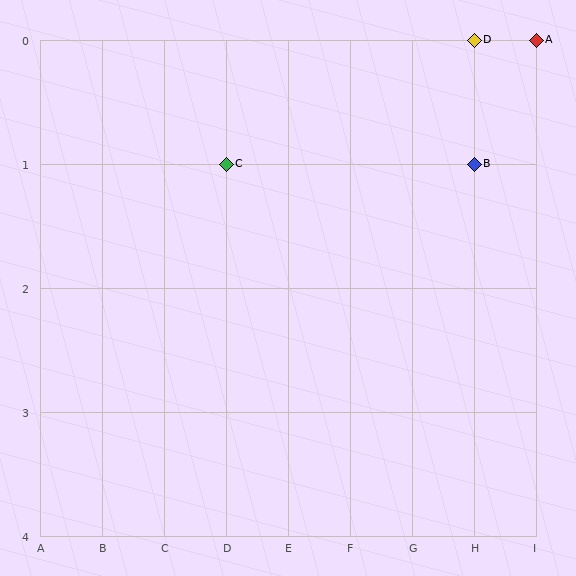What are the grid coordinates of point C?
Point C is at grid coordinates (D, 1).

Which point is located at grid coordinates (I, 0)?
Point A is at (I, 0).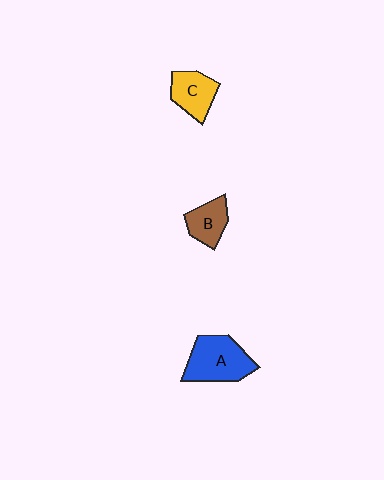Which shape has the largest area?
Shape A (blue).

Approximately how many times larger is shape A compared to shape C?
Approximately 1.5 times.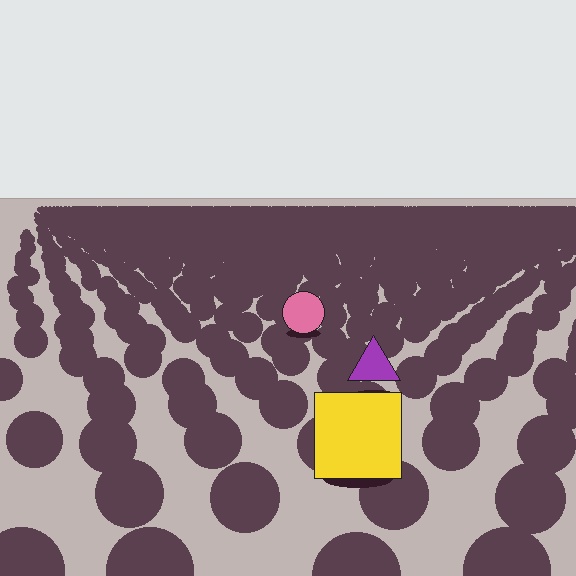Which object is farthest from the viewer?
The pink circle is farthest from the viewer. It appears smaller and the ground texture around it is denser.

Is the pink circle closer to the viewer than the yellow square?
No. The yellow square is closer — you can tell from the texture gradient: the ground texture is coarser near it.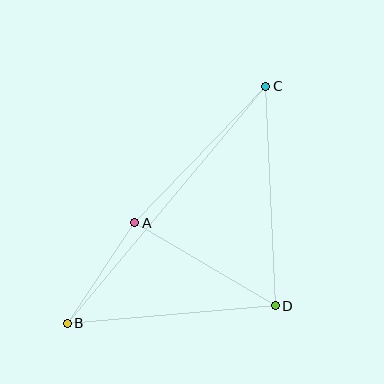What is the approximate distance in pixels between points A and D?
The distance between A and D is approximately 163 pixels.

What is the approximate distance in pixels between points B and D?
The distance between B and D is approximately 209 pixels.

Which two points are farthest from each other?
Points B and C are farthest from each other.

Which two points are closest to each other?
Points A and B are closest to each other.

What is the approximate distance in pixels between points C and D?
The distance between C and D is approximately 220 pixels.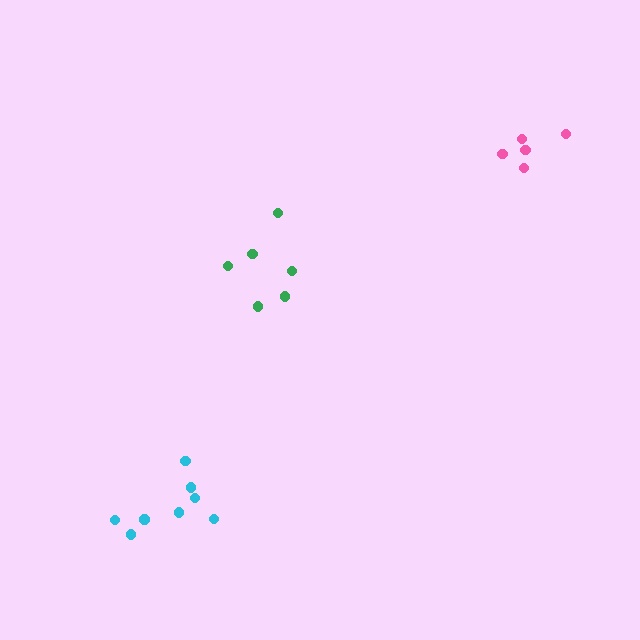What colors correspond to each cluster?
The clusters are colored: green, cyan, pink.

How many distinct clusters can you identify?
There are 3 distinct clusters.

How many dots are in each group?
Group 1: 6 dots, Group 2: 8 dots, Group 3: 5 dots (19 total).